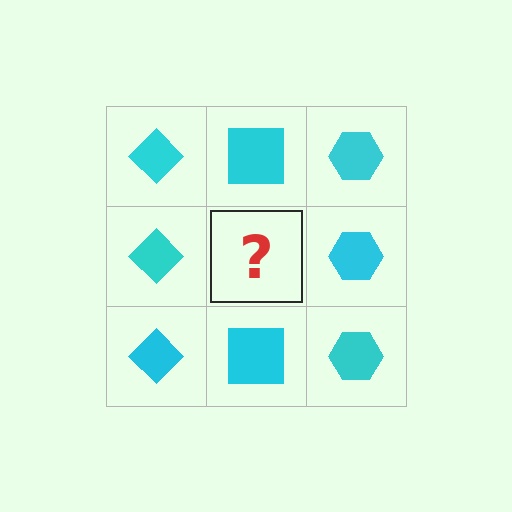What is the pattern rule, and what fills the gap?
The rule is that each column has a consistent shape. The gap should be filled with a cyan square.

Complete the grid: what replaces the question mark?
The question mark should be replaced with a cyan square.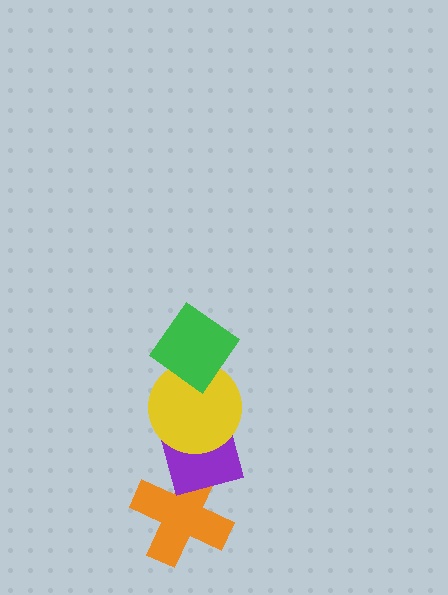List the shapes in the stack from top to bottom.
From top to bottom: the green diamond, the yellow circle, the purple diamond, the orange cross.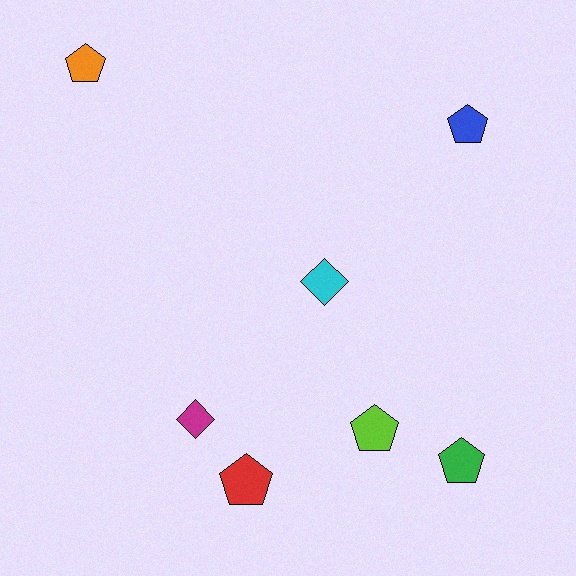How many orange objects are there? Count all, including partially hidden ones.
There is 1 orange object.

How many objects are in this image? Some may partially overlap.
There are 7 objects.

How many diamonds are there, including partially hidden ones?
There are 2 diamonds.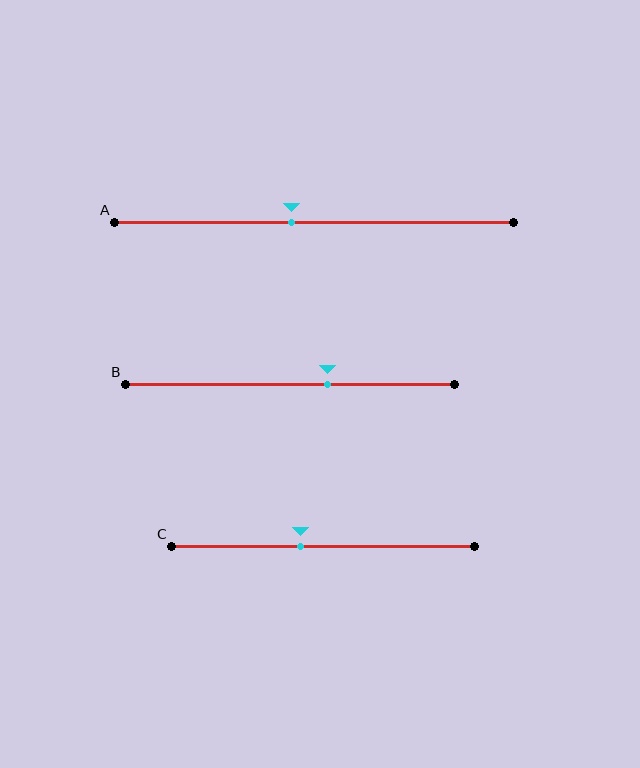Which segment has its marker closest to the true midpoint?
Segment A has its marker closest to the true midpoint.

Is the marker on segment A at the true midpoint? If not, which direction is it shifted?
No, the marker on segment A is shifted to the left by about 6% of the segment length.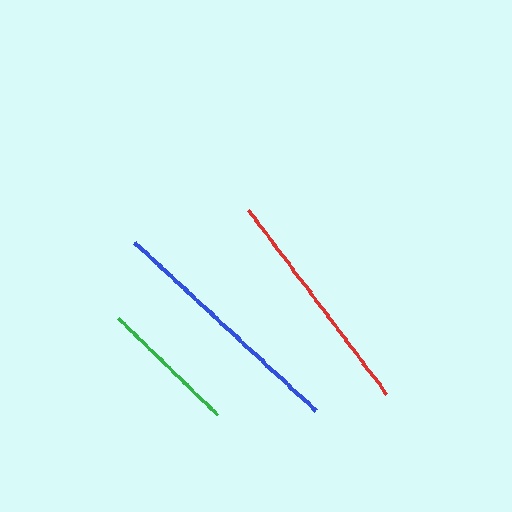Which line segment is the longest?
The blue line is the longest at approximately 247 pixels.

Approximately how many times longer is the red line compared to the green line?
The red line is approximately 1.7 times the length of the green line.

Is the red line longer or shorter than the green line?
The red line is longer than the green line.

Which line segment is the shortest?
The green line is the shortest at approximately 138 pixels.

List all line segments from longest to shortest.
From longest to shortest: blue, red, green.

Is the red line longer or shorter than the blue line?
The blue line is longer than the red line.